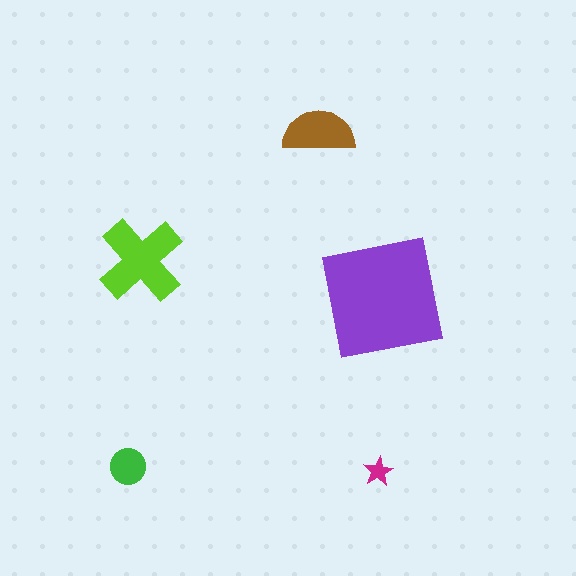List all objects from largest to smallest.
The purple square, the lime cross, the brown semicircle, the green circle, the magenta star.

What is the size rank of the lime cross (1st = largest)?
2nd.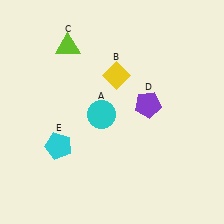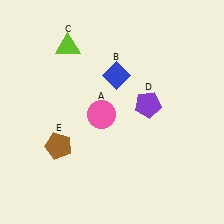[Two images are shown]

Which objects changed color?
A changed from cyan to pink. B changed from yellow to blue. E changed from cyan to brown.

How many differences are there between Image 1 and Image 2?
There are 3 differences between the two images.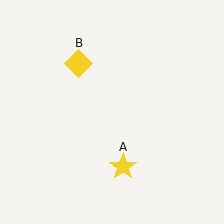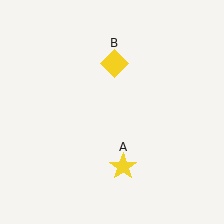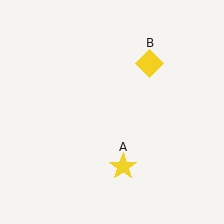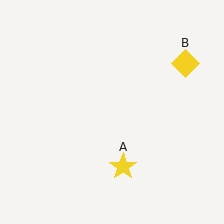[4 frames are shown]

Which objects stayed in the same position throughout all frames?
Yellow star (object A) remained stationary.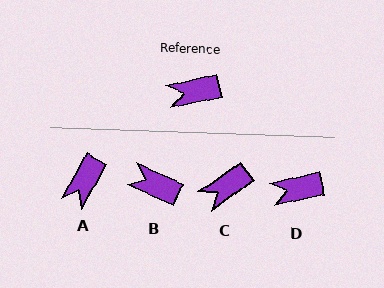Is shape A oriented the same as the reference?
No, it is off by about 48 degrees.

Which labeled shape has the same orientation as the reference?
D.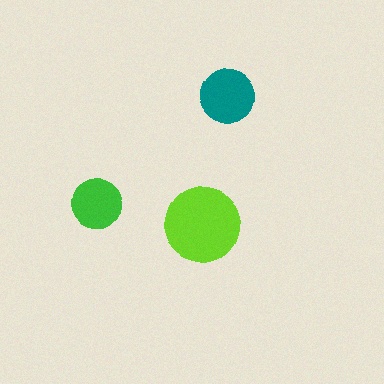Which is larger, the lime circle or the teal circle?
The lime one.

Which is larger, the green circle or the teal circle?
The teal one.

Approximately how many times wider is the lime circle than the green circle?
About 1.5 times wider.